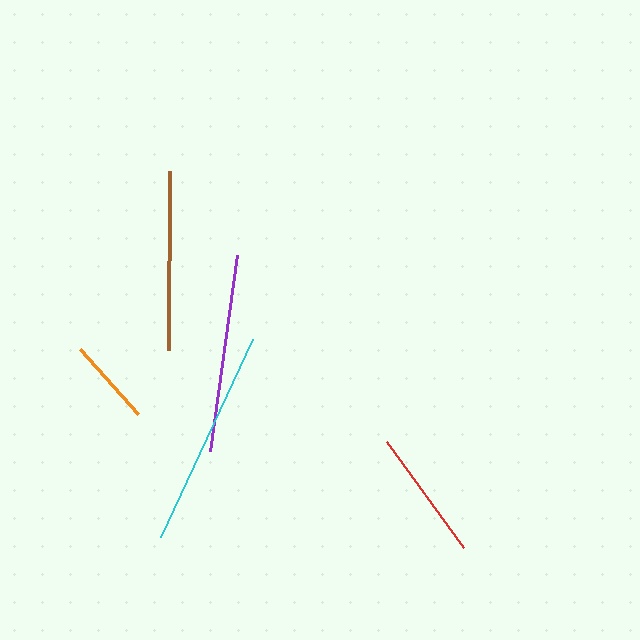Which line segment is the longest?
The cyan line is the longest at approximately 218 pixels.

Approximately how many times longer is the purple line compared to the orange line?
The purple line is approximately 2.3 times the length of the orange line.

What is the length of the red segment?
The red segment is approximately 131 pixels long.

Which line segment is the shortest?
The orange line is the shortest at approximately 87 pixels.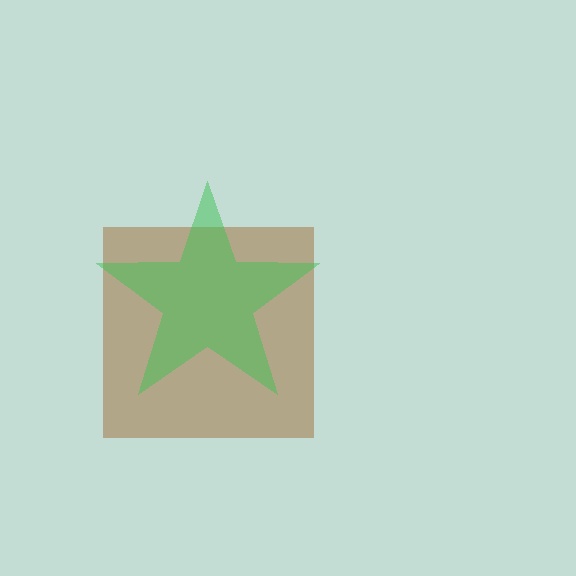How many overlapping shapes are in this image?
There are 2 overlapping shapes in the image.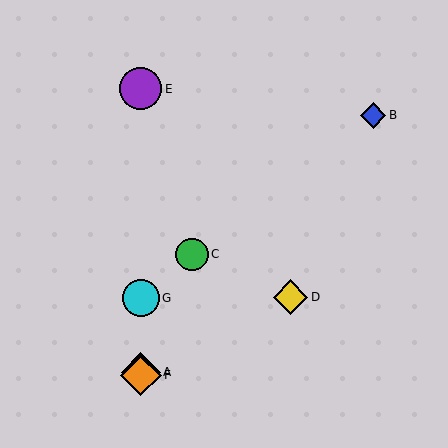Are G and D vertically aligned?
No, G is at x≈141 and D is at x≈290.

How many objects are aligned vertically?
4 objects (A, E, F, G) are aligned vertically.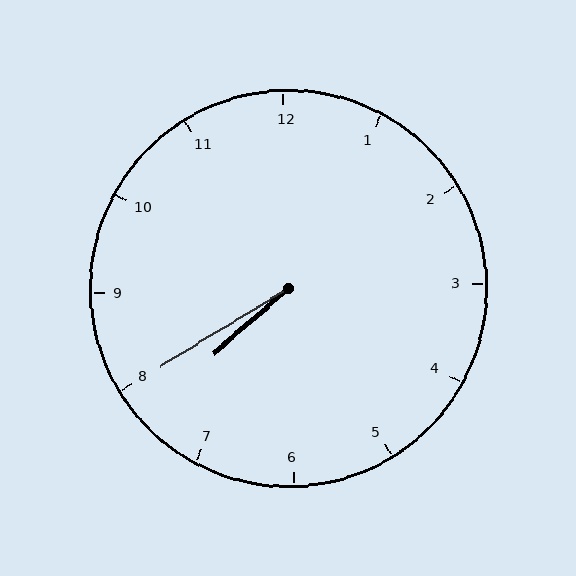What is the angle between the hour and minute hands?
Approximately 10 degrees.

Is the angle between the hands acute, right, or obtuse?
It is acute.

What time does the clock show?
7:40.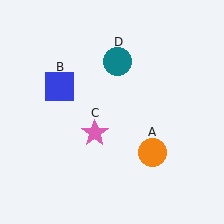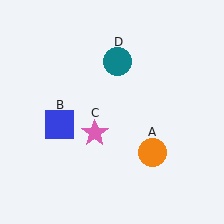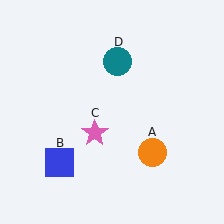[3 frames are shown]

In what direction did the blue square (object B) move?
The blue square (object B) moved down.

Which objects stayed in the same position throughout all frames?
Orange circle (object A) and pink star (object C) and teal circle (object D) remained stationary.